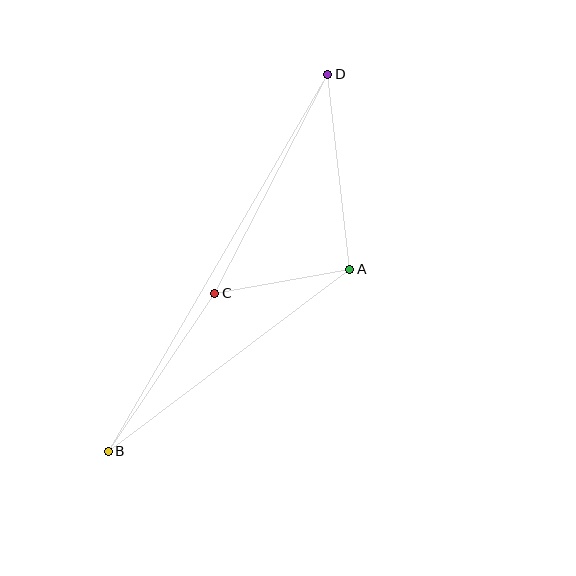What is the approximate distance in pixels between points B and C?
The distance between B and C is approximately 190 pixels.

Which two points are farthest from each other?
Points B and D are farthest from each other.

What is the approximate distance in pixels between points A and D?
The distance between A and D is approximately 197 pixels.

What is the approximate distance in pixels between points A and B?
The distance between A and B is approximately 302 pixels.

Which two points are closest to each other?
Points A and C are closest to each other.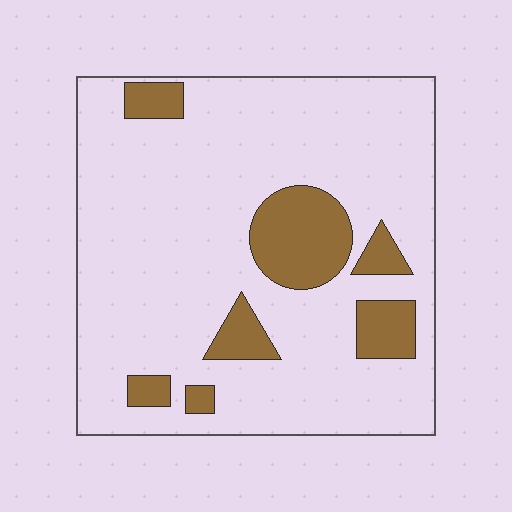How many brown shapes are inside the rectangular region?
7.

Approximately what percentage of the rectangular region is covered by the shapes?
Approximately 15%.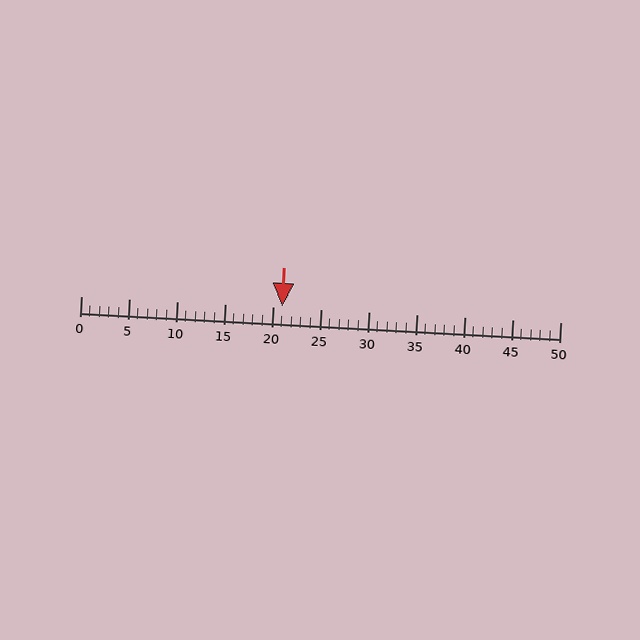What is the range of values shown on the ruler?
The ruler shows values from 0 to 50.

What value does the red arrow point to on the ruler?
The red arrow points to approximately 21.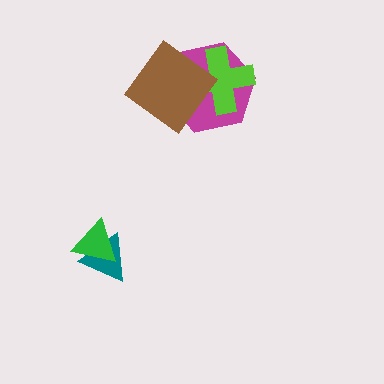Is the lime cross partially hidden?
Yes, it is partially covered by another shape.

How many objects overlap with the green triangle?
1 object overlaps with the green triangle.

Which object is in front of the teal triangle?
The green triangle is in front of the teal triangle.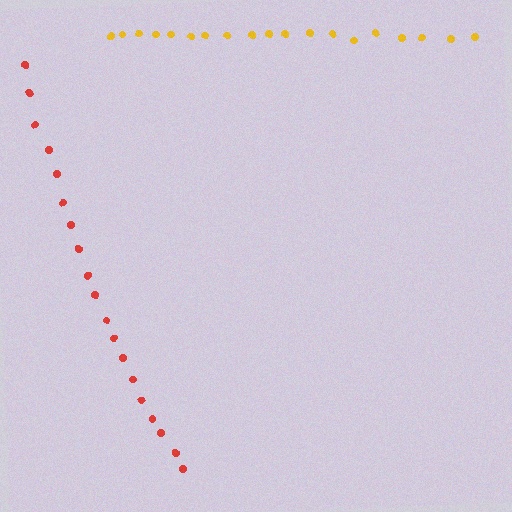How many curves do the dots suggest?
There are 2 distinct paths.